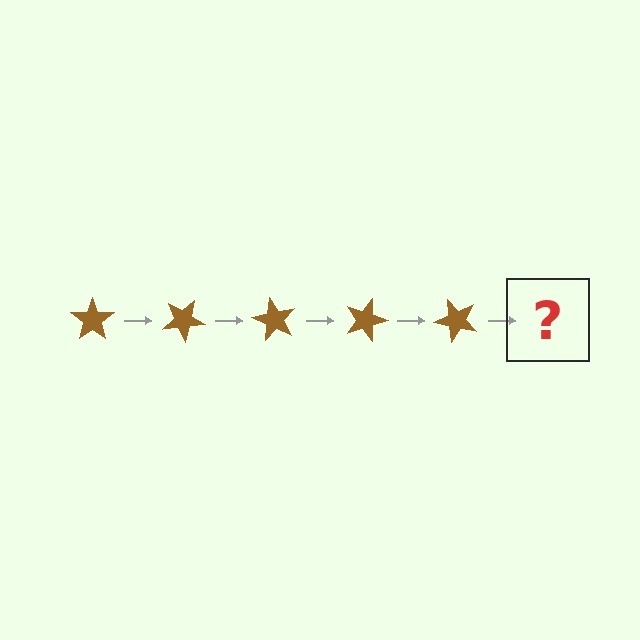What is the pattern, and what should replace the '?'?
The pattern is that the star rotates 30 degrees each step. The '?' should be a brown star rotated 150 degrees.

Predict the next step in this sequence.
The next step is a brown star rotated 150 degrees.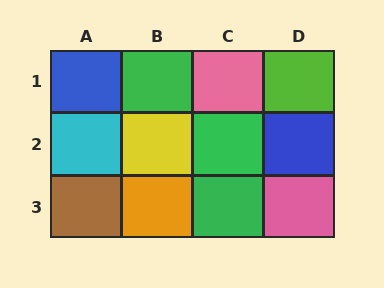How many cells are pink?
2 cells are pink.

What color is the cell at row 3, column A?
Brown.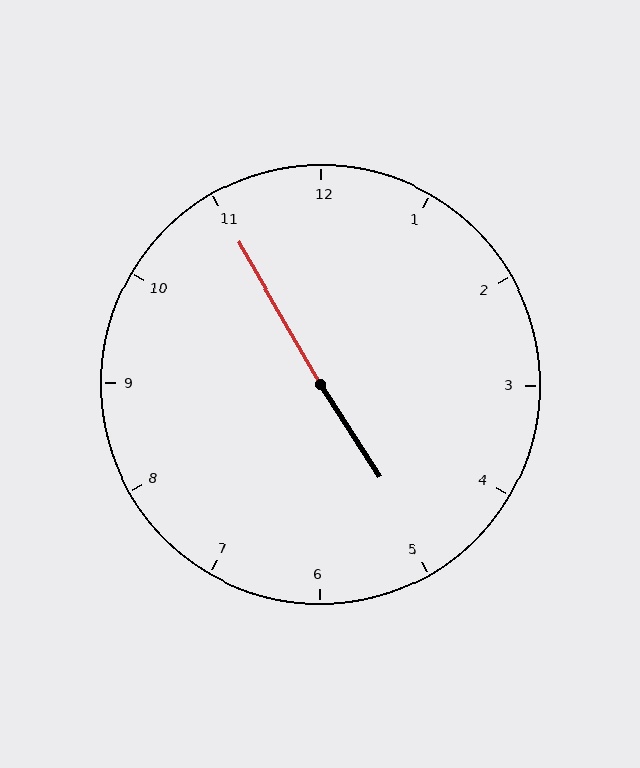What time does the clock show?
4:55.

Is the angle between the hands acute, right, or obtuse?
It is obtuse.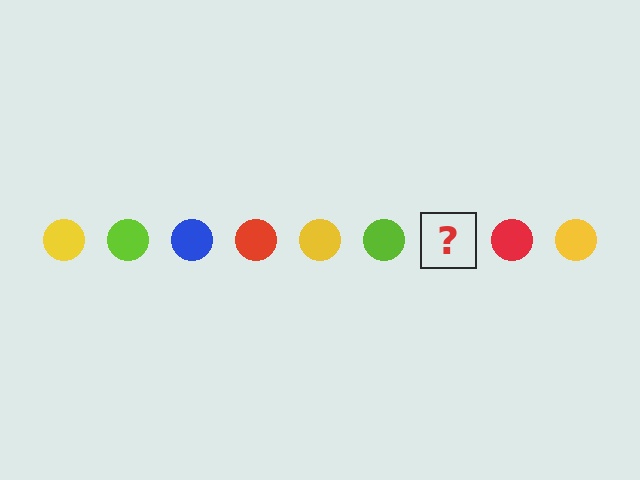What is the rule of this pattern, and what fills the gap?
The rule is that the pattern cycles through yellow, lime, blue, red circles. The gap should be filled with a blue circle.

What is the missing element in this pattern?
The missing element is a blue circle.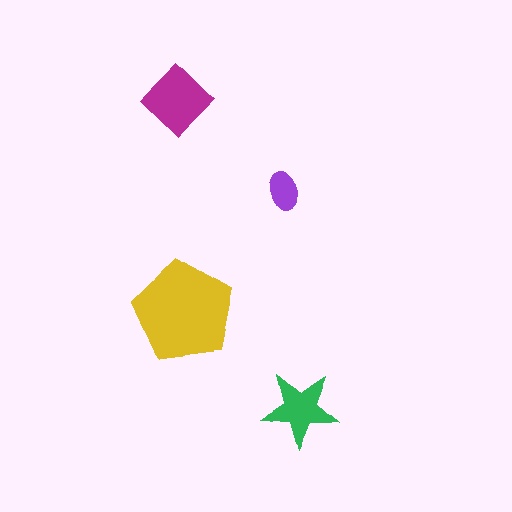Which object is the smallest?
The purple ellipse.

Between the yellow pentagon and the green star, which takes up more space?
The yellow pentagon.